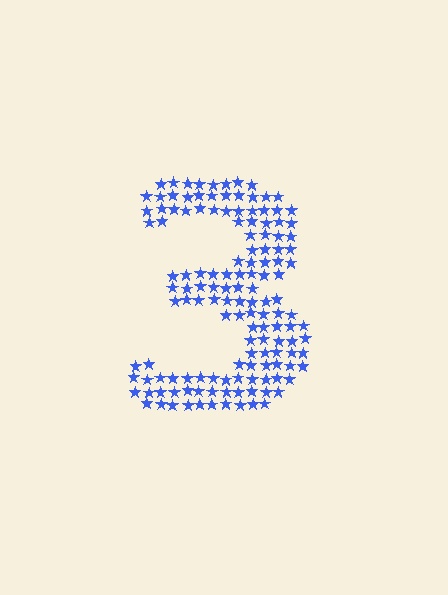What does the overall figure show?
The overall figure shows the digit 3.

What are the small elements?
The small elements are stars.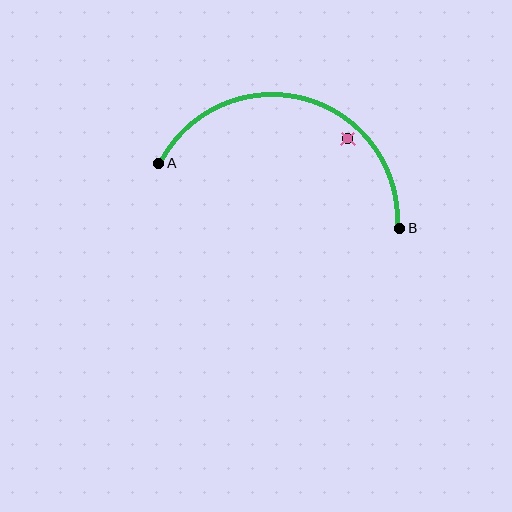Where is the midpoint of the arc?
The arc midpoint is the point on the curve farthest from the straight line joining A and B. It sits above that line.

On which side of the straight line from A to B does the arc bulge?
The arc bulges above the straight line connecting A and B.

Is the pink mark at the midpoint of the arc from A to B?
No — the pink mark does not lie on the arc at all. It sits slightly inside the curve.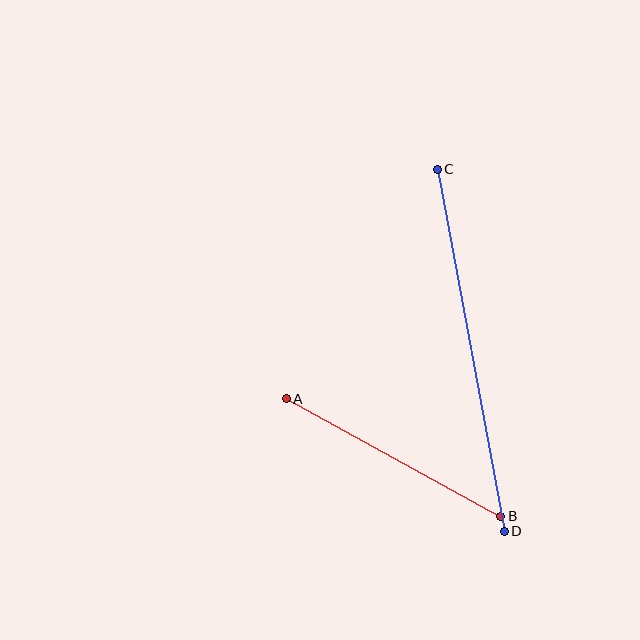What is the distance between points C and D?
The distance is approximately 368 pixels.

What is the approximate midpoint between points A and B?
The midpoint is at approximately (394, 458) pixels.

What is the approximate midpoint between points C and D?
The midpoint is at approximately (471, 350) pixels.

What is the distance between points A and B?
The distance is approximately 245 pixels.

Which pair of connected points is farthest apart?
Points C and D are farthest apart.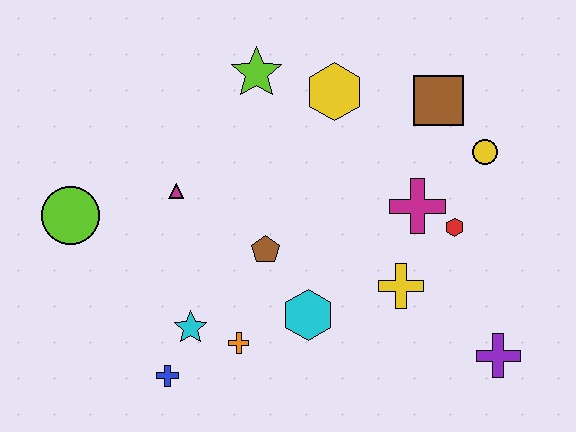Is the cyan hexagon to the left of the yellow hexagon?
Yes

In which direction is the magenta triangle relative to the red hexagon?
The magenta triangle is to the left of the red hexagon.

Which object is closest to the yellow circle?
The brown square is closest to the yellow circle.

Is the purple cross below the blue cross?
No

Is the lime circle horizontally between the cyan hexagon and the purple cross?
No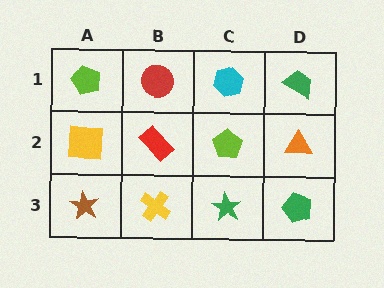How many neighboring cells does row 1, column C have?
3.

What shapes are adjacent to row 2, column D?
A green trapezoid (row 1, column D), a green pentagon (row 3, column D), a lime pentagon (row 2, column C).